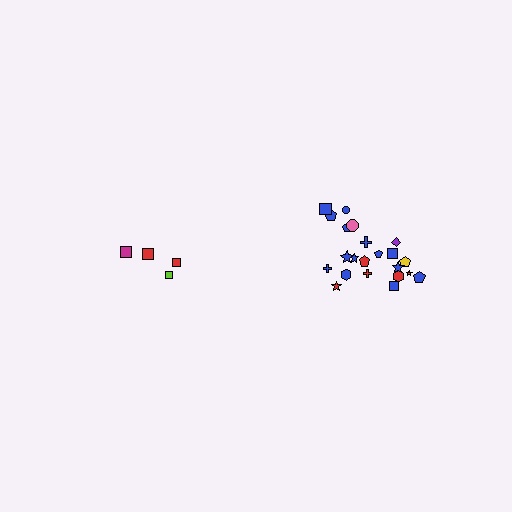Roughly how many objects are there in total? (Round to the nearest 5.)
Roughly 25 objects in total.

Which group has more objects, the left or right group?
The right group.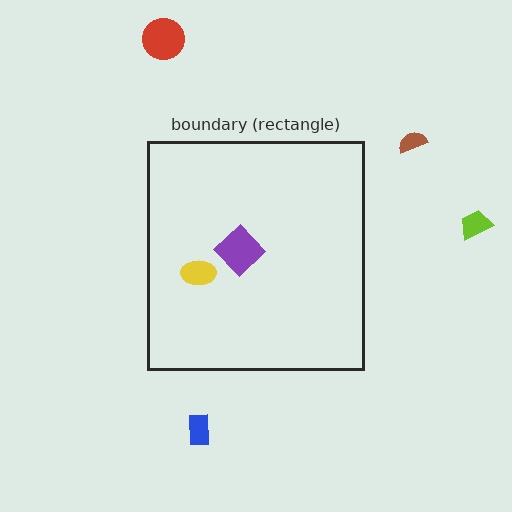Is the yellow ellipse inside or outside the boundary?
Inside.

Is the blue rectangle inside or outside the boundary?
Outside.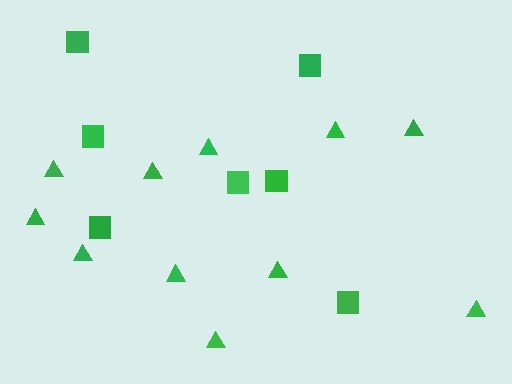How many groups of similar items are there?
There are 2 groups: one group of triangles (11) and one group of squares (7).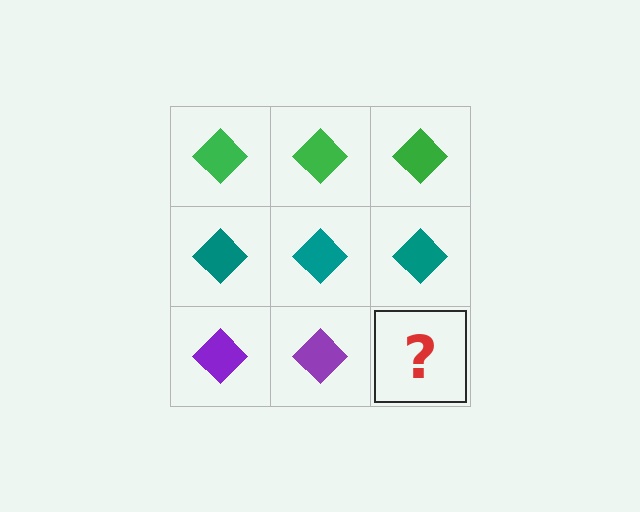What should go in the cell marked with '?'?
The missing cell should contain a purple diamond.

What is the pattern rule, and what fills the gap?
The rule is that each row has a consistent color. The gap should be filled with a purple diamond.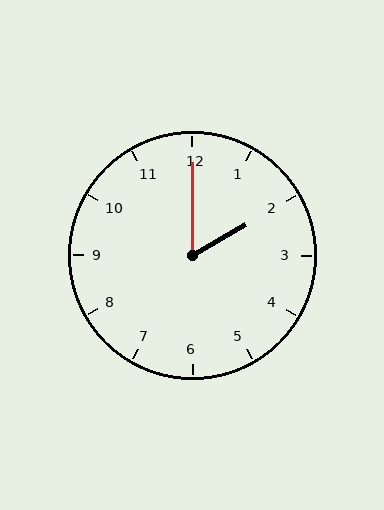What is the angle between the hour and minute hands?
Approximately 60 degrees.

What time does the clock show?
2:00.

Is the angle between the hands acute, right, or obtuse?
It is acute.